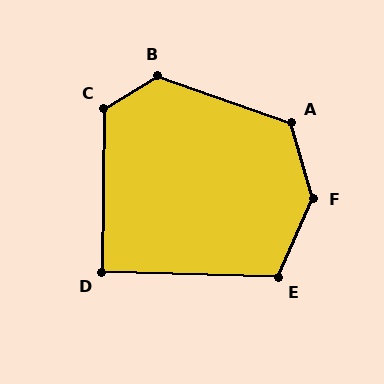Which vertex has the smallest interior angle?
D, at approximately 91 degrees.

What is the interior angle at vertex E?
Approximately 112 degrees (obtuse).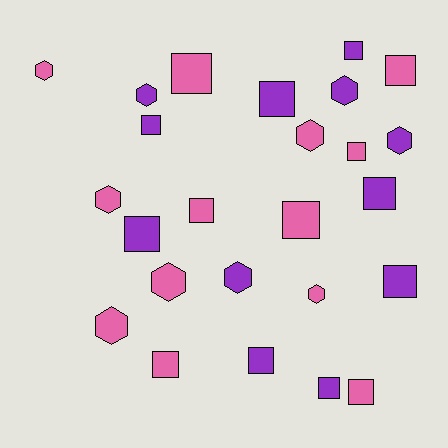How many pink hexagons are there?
There are 6 pink hexagons.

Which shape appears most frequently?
Square, with 15 objects.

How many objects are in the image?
There are 25 objects.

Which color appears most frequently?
Pink, with 13 objects.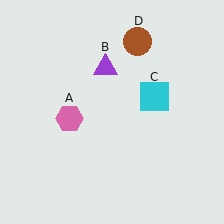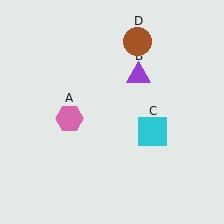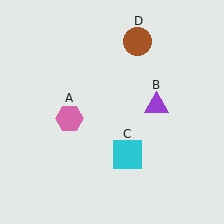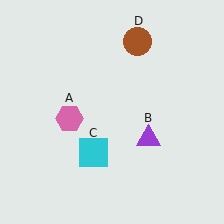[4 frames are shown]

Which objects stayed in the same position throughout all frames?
Pink hexagon (object A) and brown circle (object D) remained stationary.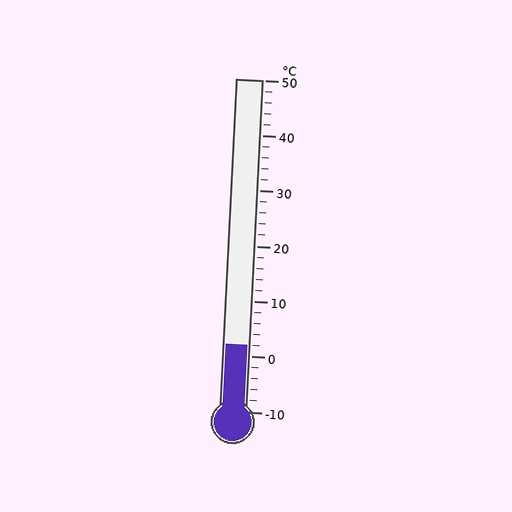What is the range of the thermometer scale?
The thermometer scale ranges from -10°C to 50°C.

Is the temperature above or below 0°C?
The temperature is above 0°C.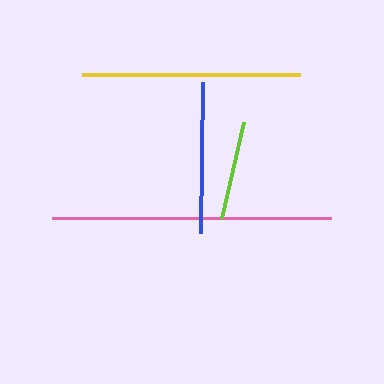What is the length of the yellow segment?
The yellow segment is approximately 219 pixels long.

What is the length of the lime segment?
The lime segment is approximately 98 pixels long.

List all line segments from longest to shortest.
From longest to shortest: pink, yellow, blue, lime.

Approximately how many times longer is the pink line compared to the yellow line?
The pink line is approximately 1.3 times the length of the yellow line.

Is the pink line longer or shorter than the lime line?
The pink line is longer than the lime line.